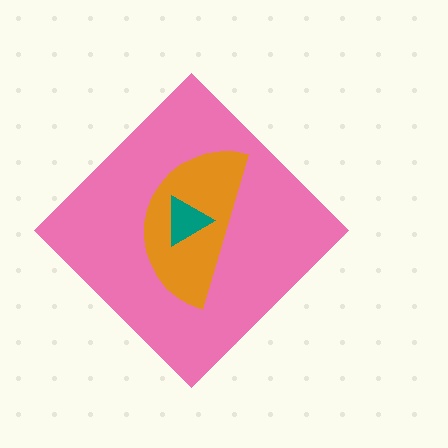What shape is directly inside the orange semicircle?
The teal triangle.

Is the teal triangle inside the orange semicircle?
Yes.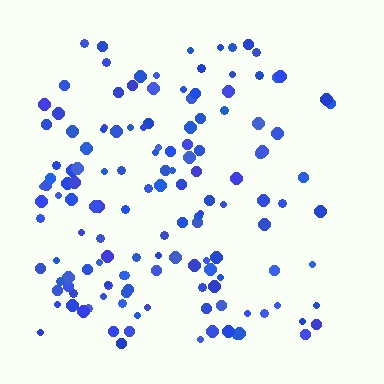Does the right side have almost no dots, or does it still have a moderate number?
Still a moderate number, just noticeably fewer than the left.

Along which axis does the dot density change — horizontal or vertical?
Horizontal.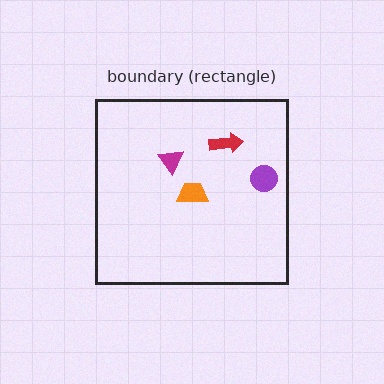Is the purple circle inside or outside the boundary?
Inside.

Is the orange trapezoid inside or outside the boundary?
Inside.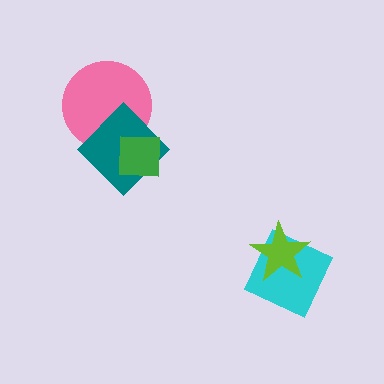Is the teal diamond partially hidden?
Yes, it is partially covered by another shape.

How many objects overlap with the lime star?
1 object overlaps with the lime star.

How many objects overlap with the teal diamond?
2 objects overlap with the teal diamond.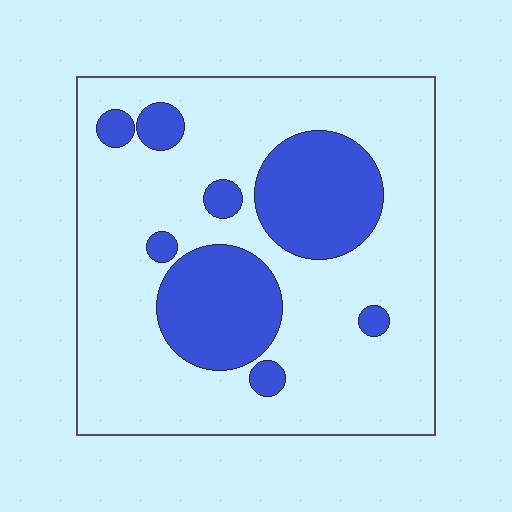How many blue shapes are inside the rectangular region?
8.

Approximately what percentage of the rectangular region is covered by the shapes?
Approximately 25%.